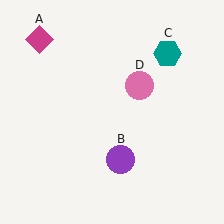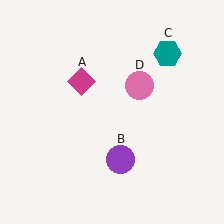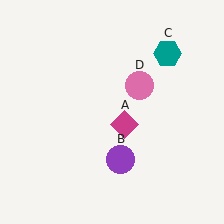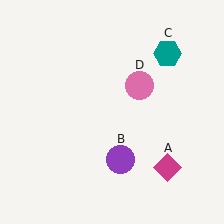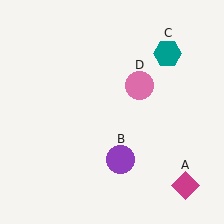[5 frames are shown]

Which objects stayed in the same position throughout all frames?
Purple circle (object B) and teal hexagon (object C) and pink circle (object D) remained stationary.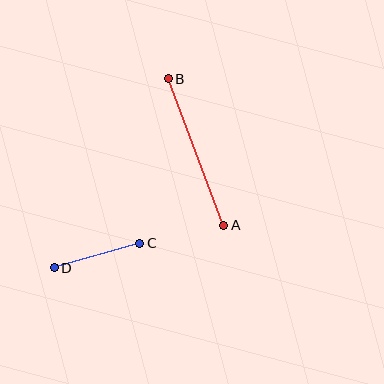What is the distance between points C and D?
The distance is approximately 89 pixels.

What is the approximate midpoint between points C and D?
The midpoint is at approximately (97, 256) pixels.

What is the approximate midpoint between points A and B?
The midpoint is at approximately (196, 152) pixels.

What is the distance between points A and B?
The distance is approximately 156 pixels.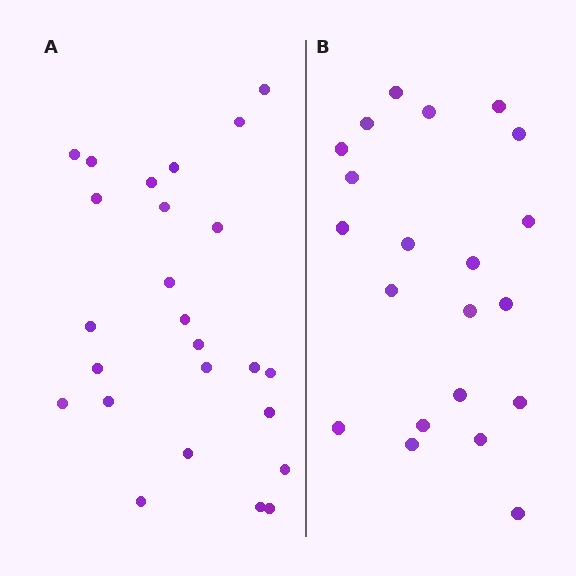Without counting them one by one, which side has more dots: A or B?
Region A (the left region) has more dots.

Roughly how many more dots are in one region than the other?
Region A has about 4 more dots than region B.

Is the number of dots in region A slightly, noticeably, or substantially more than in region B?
Region A has only slightly more — the two regions are fairly close. The ratio is roughly 1.2 to 1.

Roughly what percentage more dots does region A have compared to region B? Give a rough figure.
About 20% more.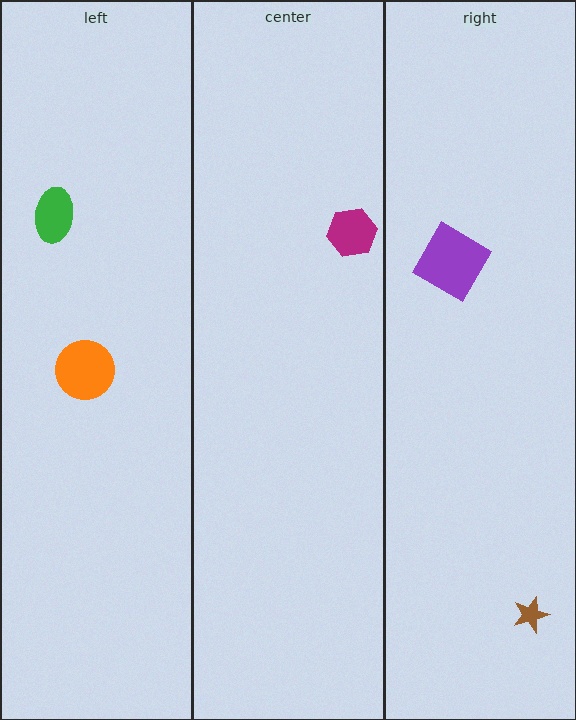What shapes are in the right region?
The purple diamond, the brown star.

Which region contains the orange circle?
The left region.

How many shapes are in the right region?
2.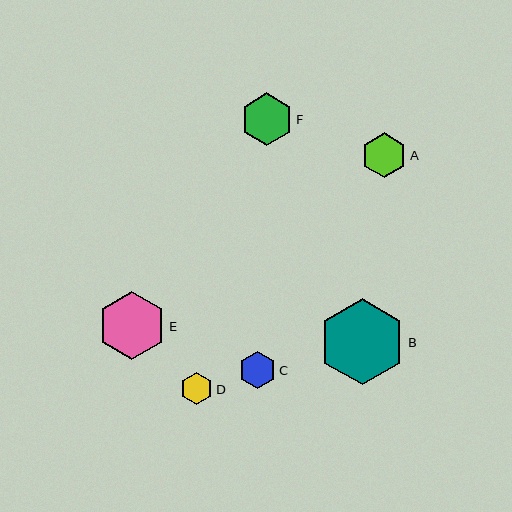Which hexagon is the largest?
Hexagon B is the largest with a size of approximately 86 pixels.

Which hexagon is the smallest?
Hexagon D is the smallest with a size of approximately 32 pixels.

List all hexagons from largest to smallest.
From largest to smallest: B, E, F, A, C, D.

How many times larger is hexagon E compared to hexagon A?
Hexagon E is approximately 1.5 times the size of hexagon A.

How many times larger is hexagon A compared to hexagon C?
Hexagon A is approximately 1.2 times the size of hexagon C.